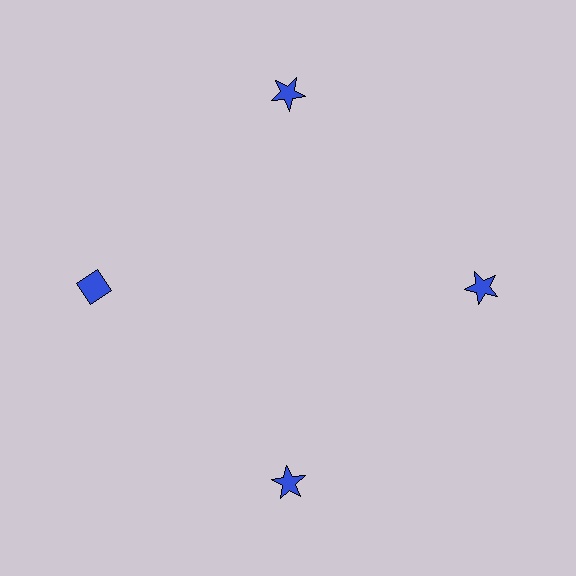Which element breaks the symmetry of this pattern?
The blue diamond at roughly the 9 o'clock position breaks the symmetry. All other shapes are blue stars.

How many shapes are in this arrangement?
There are 4 shapes arranged in a ring pattern.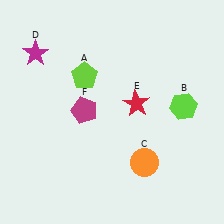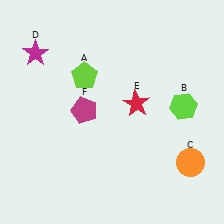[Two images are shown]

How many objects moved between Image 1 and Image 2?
1 object moved between the two images.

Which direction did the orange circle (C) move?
The orange circle (C) moved right.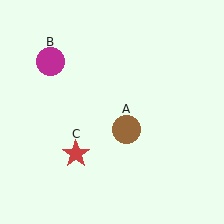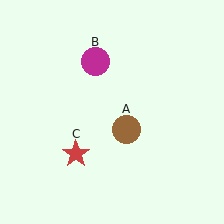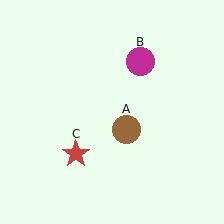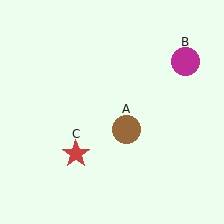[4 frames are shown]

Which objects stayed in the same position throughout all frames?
Brown circle (object A) and red star (object C) remained stationary.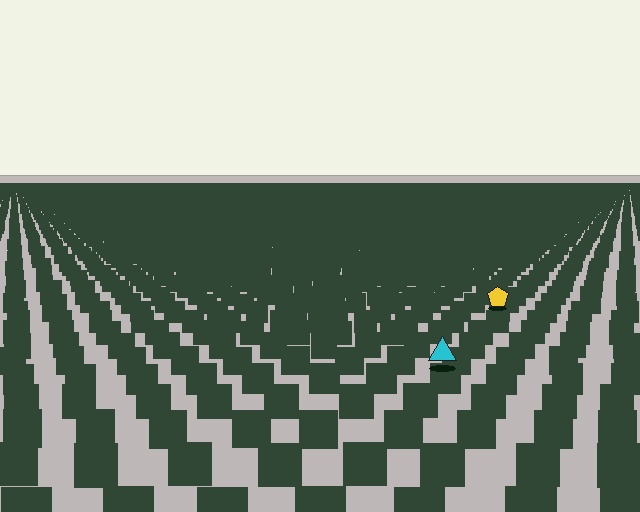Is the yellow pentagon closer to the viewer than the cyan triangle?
No. The cyan triangle is closer — you can tell from the texture gradient: the ground texture is coarser near it.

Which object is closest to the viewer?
The cyan triangle is closest. The texture marks near it are larger and more spread out.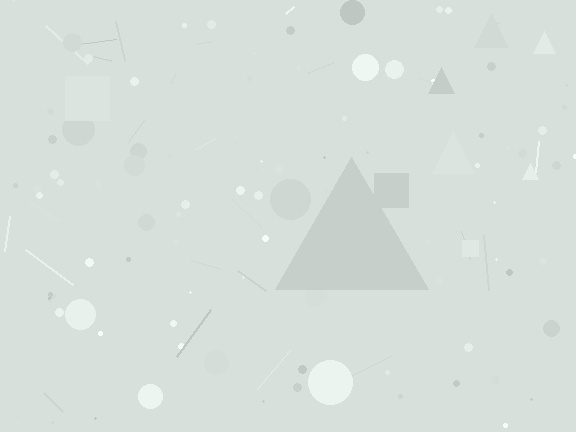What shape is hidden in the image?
A triangle is hidden in the image.